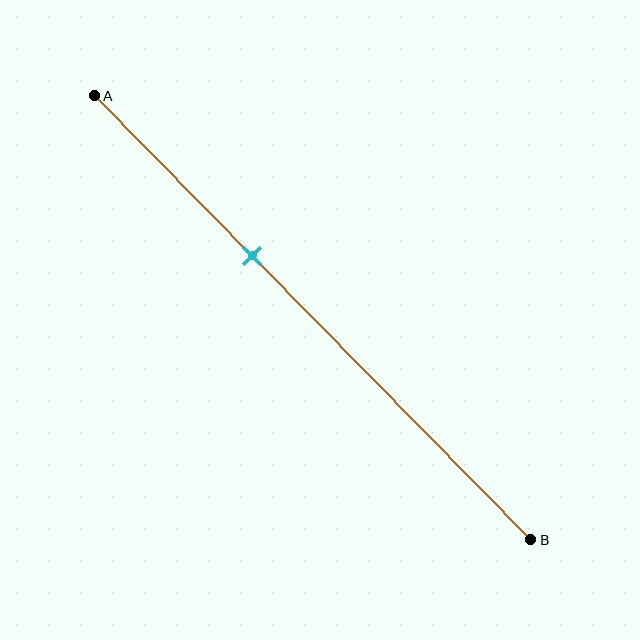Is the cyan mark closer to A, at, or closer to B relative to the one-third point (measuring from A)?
The cyan mark is approximately at the one-third point of segment AB.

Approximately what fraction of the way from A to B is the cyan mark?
The cyan mark is approximately 35% of the way from A to B.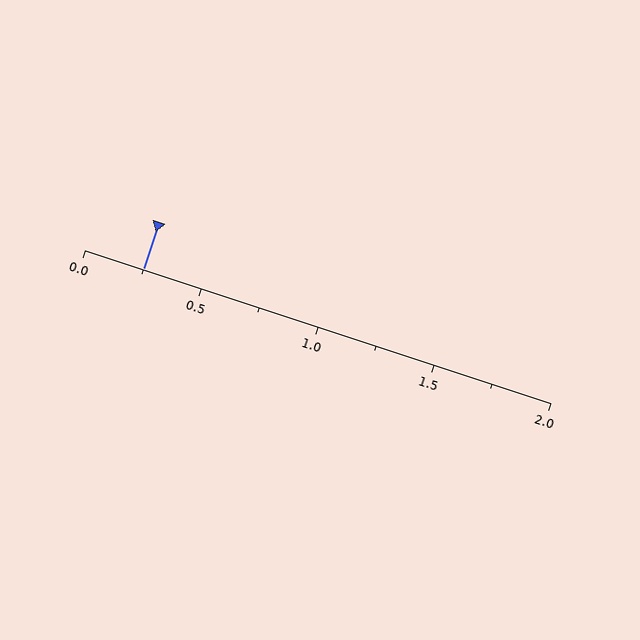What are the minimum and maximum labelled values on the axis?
The axis runs from 0.0 to 2.0.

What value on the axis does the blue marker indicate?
The marker indicates approximately 0.25.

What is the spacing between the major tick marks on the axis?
The major ticks are spaced 0.5 apart.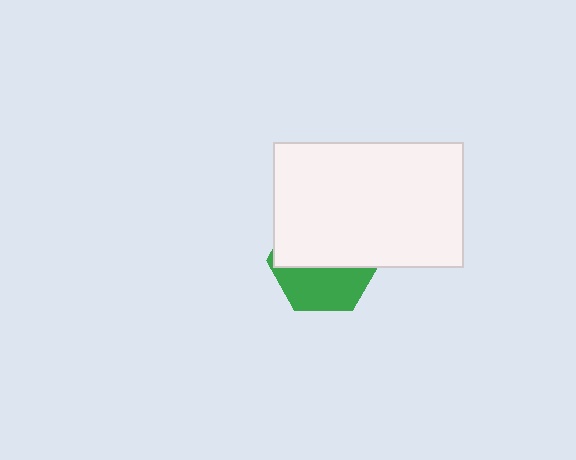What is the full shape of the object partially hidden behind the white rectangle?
The partially hidden object is a green hexagon.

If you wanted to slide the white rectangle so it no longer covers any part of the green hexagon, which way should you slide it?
Slide it up — that is the most direct way to separate the two shapes.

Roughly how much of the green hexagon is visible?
A small part of it is visible (roughly 42%).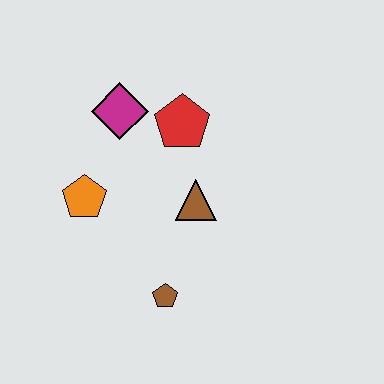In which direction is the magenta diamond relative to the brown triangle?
The magenta diamond is above the brown triangle.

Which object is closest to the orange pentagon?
The magenta diamond is closest to the orange pentagon.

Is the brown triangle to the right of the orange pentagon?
Yes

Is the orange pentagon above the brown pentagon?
Yes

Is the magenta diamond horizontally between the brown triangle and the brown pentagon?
No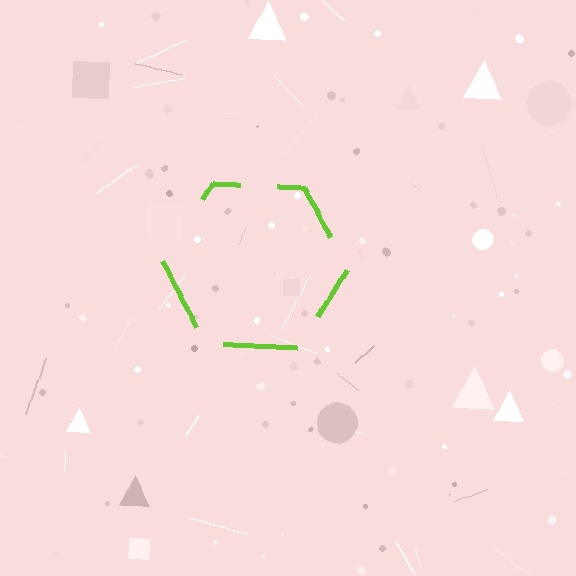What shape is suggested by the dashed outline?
The dashed outline suggests a hexagon.